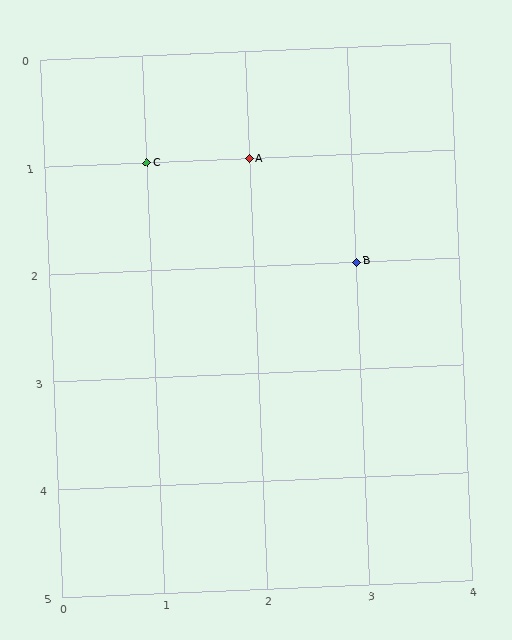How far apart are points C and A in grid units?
Points C and A are 1 column apart.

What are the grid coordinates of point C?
Point C is at grid coordinates (1, 1).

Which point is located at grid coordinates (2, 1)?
Point A is at (2, 1).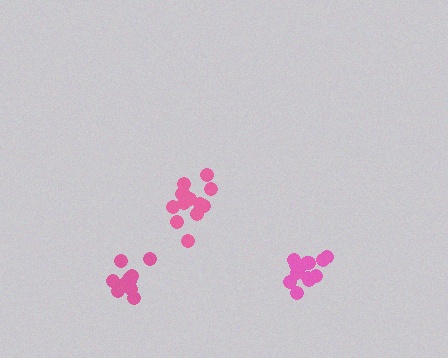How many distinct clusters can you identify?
There are 3 distinct clusters.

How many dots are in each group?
Group 1: 14 dots, Group 2: 13 dots, Group 3: 11 dots (38 total).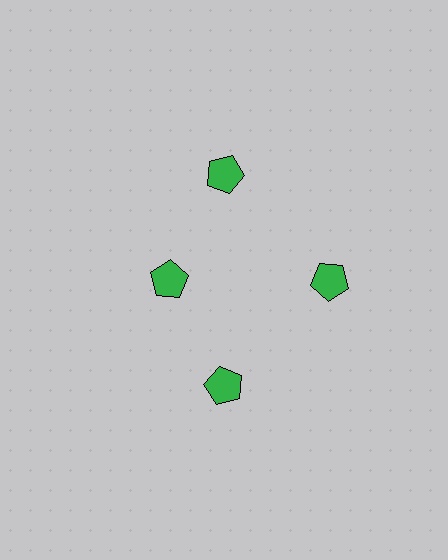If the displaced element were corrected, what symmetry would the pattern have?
It would have 4-fold rotational symmetry — the pattern would map onto itself every 90 degrees.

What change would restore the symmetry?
The symmetry would be restored by moving it outward, back onto the ring so that all 4 pentagons sit at equal angles and equal distance from the center.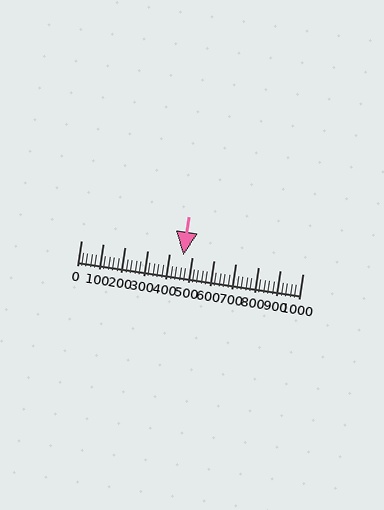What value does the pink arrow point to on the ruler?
The pink arrow points to approximately 460.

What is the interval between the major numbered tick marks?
The major tick marks are spaced 100 units apart.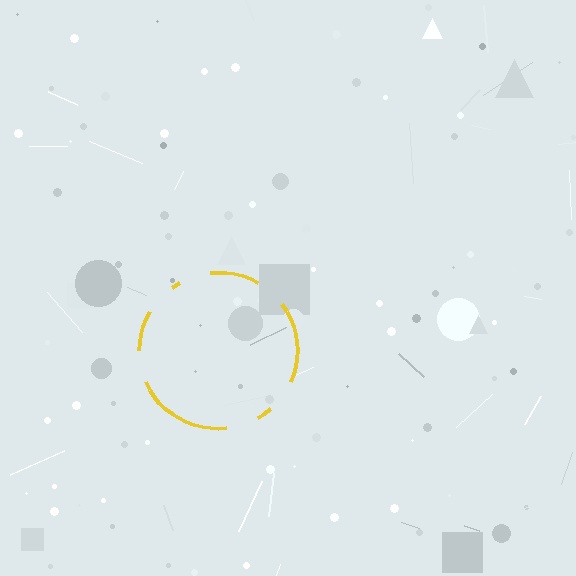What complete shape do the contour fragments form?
The contour fragments form a circle.